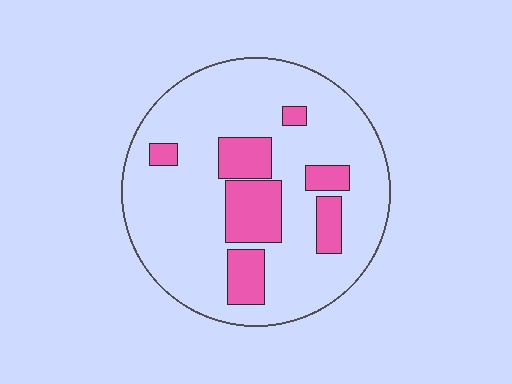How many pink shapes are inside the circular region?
7.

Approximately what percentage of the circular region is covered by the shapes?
Approximately 20%.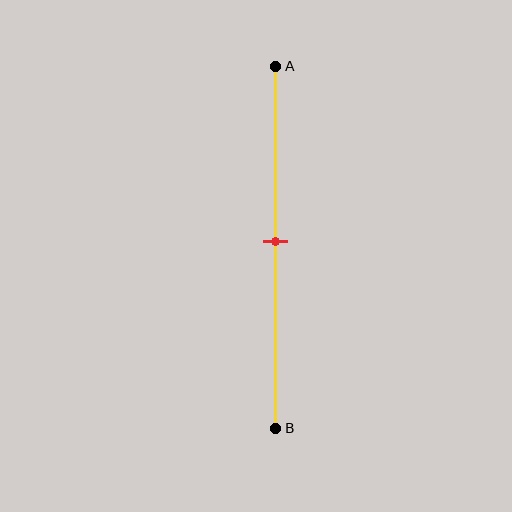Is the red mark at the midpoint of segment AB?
Yes, the mark is approximately at the midpoint.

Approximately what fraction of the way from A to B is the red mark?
The red mark is approximately 50% of the way from A to B.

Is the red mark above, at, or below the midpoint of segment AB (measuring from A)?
The red mark is approximately at the midpoint of segment AB.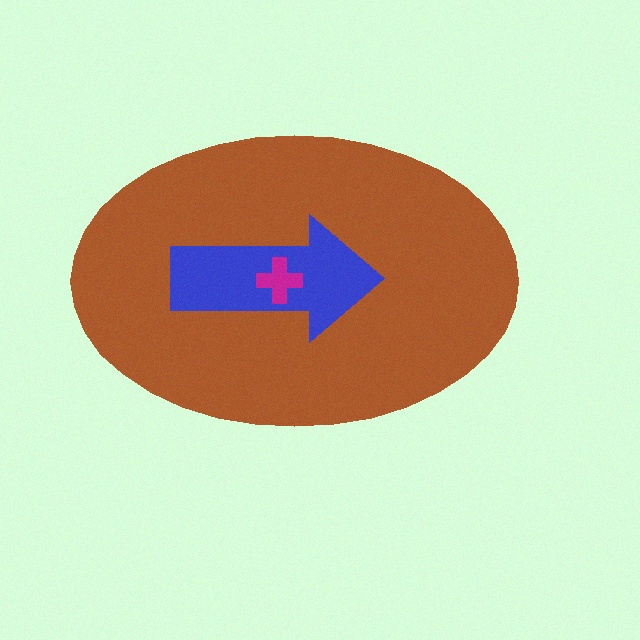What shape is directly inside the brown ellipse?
The blue arrow.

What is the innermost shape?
The magenta cross.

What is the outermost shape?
The brown ellipse.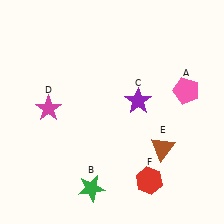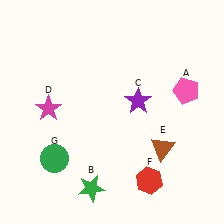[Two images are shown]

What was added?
A green circle (G) was added in Image 2.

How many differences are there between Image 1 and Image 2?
There is 1 difference between the two images.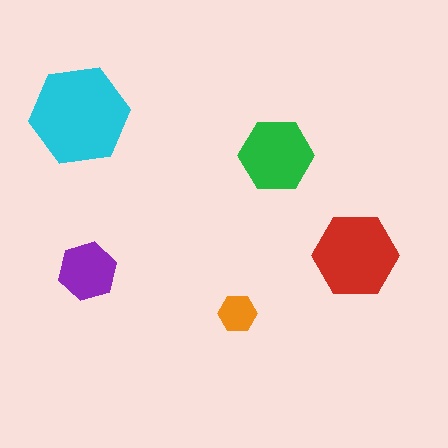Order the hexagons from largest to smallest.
the cyan one, the red one, the green one, the purple one, the orange one.